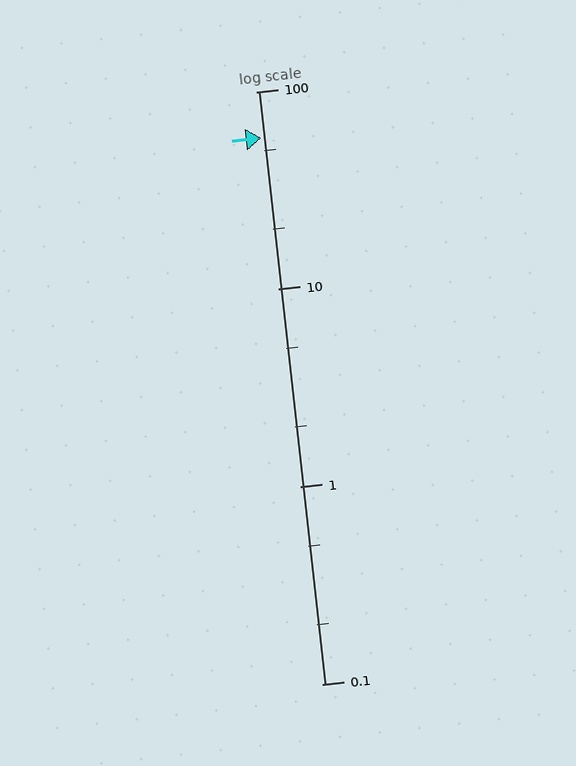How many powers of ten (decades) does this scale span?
The scale spans 3 decades, from 0.1 to 100.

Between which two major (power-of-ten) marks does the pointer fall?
The pointer is between 10 and 100.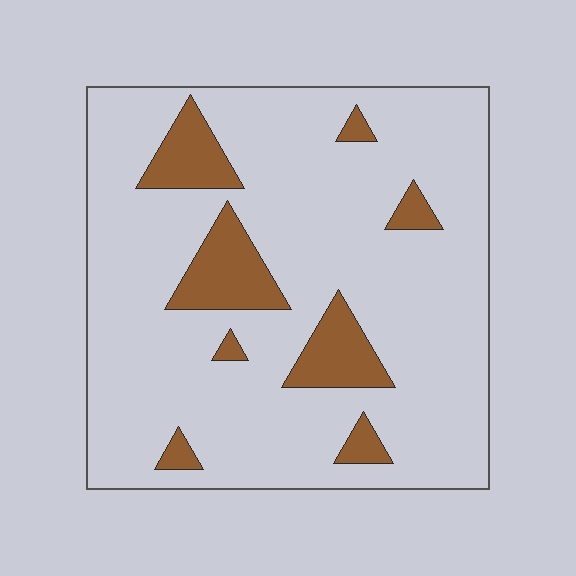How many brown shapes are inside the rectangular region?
8.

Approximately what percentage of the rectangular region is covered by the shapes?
Approximately 15%.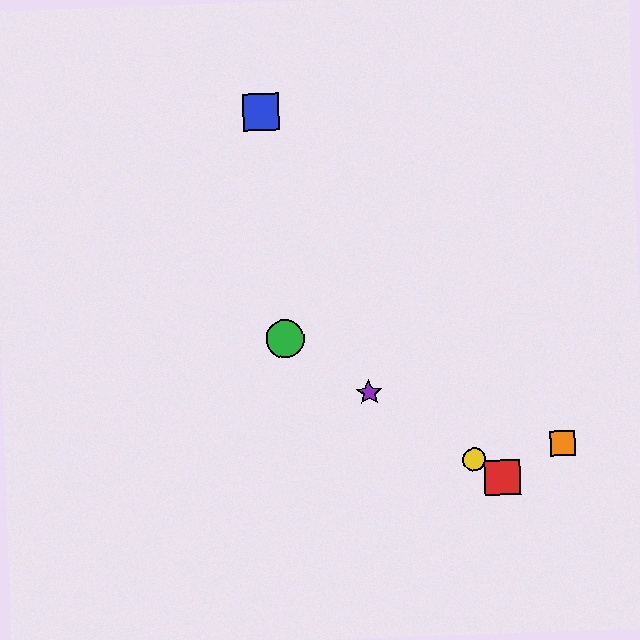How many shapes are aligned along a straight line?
4 shapes (the red square, the green circle, the yellow circle, the purple star) are aligned along a straight line.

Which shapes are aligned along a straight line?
The red square, the green circle, the yellow circle, the purple star are aligned along a straight line.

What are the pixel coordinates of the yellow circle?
The yellow circle is at (474, 459).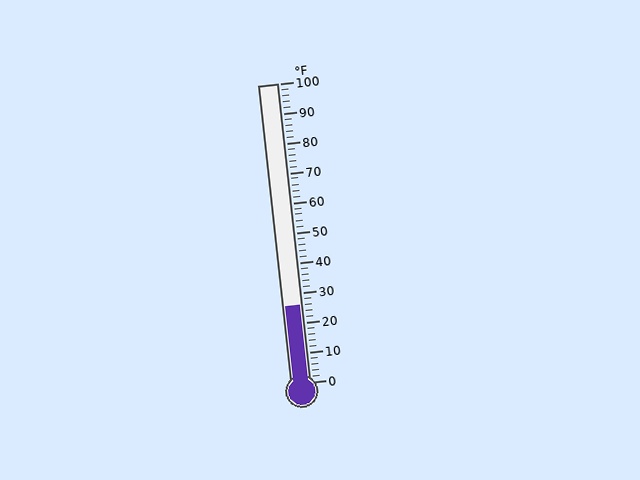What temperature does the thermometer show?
The thermometer shows approximately 26°F.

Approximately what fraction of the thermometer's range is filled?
The thermometer is filled to approximately 25% of its range.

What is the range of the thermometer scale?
The thermometer scale ranges from 0°F to 100°F.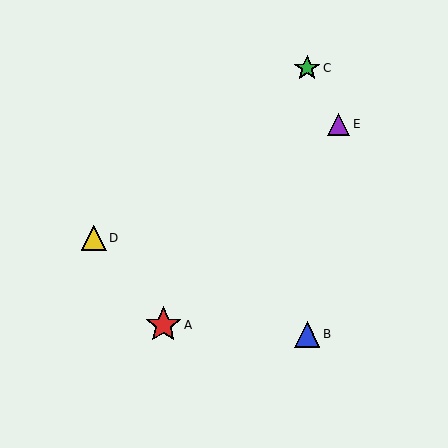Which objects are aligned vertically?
Objects B, C are aligned vertically.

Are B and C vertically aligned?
Yes, both are at x≈307.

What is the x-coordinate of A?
Object A is at x≈163.